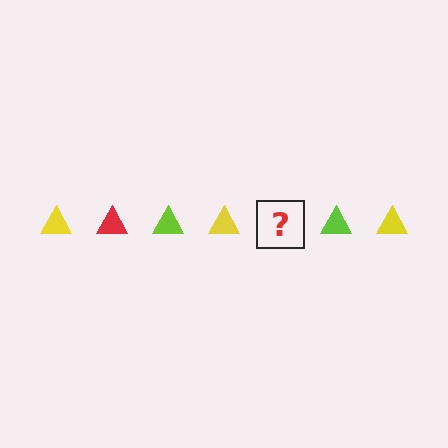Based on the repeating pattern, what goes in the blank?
The blank should be a red triangle.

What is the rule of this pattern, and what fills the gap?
The rule is that the pattern cycles through yellow, red, lime triangles. The gap should be filled with a red triangle.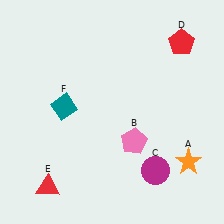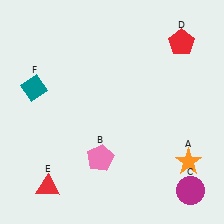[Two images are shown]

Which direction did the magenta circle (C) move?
The magenta circle (C) moved right.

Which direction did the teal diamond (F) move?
The teal diamond (F) moved left.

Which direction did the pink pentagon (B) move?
The pink pentagon (B) moved left.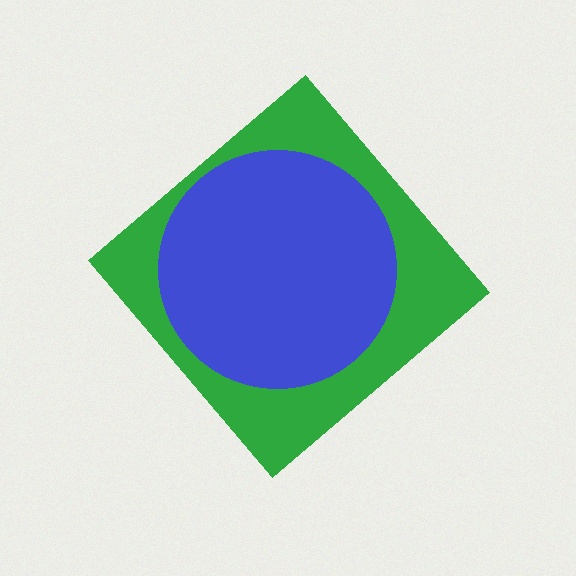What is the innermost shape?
The blue circle.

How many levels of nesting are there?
2.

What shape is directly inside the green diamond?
The blue circle.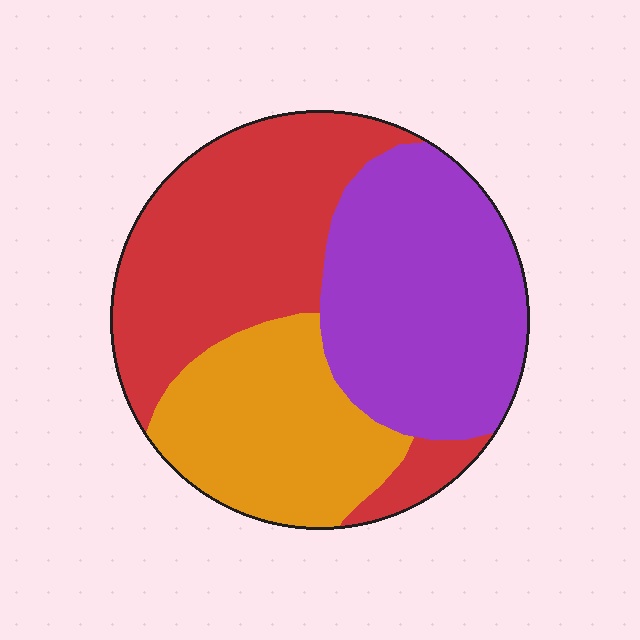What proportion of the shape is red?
Red covers roughly 40% of the shape.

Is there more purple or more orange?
Purple.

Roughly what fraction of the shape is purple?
Purple takes up about three eighths (3/8) of the shape.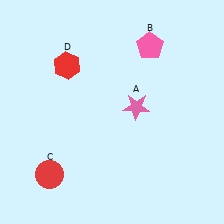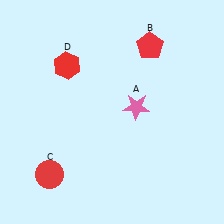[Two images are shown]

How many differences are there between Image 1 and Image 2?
There is 1 difference between the two images.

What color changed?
The pentagon (B) changed from pink in Image 1 to red in Image 2.